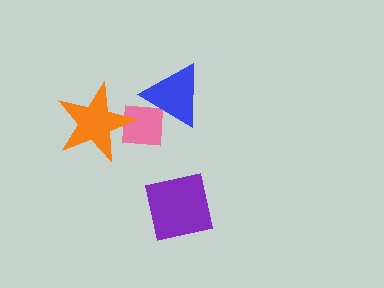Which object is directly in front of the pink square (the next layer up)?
The blue triangle is directly in front of the pink square.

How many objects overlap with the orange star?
1 object overlaps with the orange star.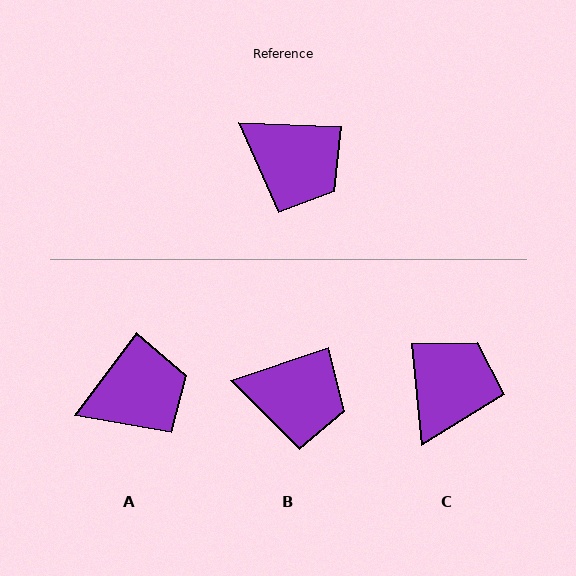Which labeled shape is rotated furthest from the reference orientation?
C, about 97 degrees away.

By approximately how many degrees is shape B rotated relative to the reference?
Approximately 21 degrees counter-clockwise.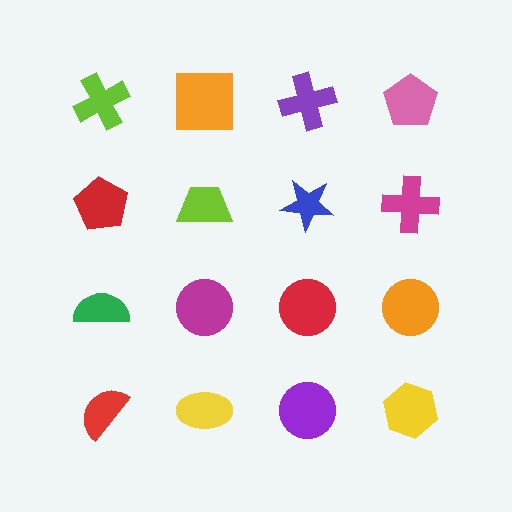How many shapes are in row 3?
4 shapes.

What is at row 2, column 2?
A lime trapezoid.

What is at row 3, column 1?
A green semicircle.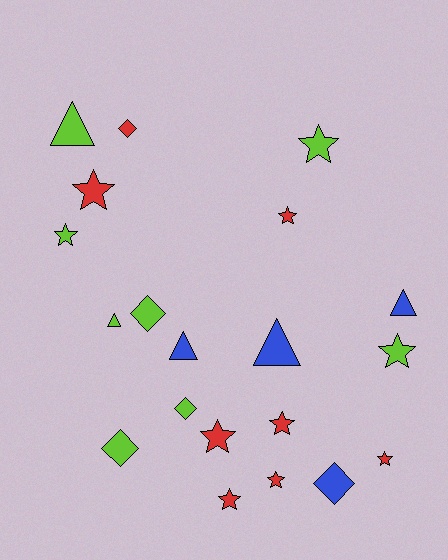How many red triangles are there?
There are no red triangles.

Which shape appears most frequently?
Star, with 10 objects.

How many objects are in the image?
There are 20 objects.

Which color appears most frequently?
Lime, with 8 objects.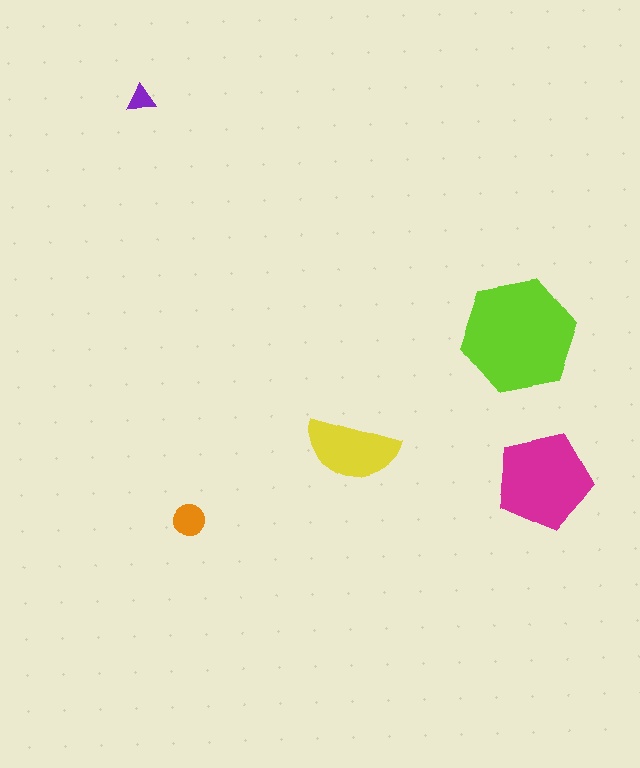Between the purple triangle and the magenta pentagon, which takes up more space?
The magenta pentagon.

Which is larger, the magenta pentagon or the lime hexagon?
The lime hexagon.